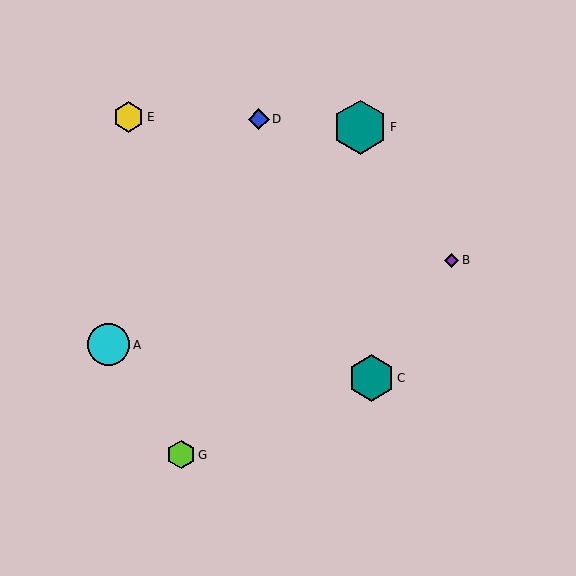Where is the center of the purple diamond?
The center of the purple diamond is at (451, 260).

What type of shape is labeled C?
Shape C is a teal hexagon.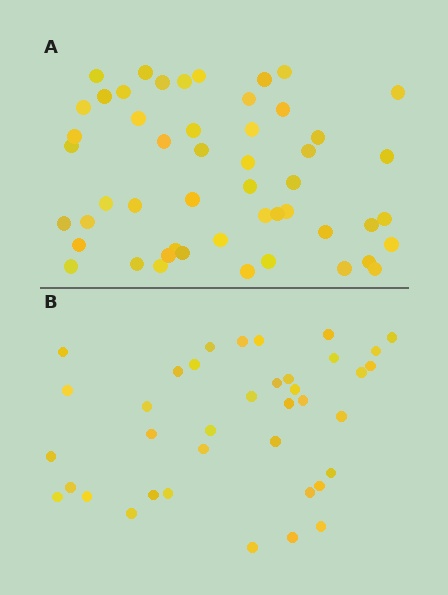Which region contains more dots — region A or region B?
Region A (the top region) has more dots.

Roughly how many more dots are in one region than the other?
Region A has approximately 15 more dots than region B.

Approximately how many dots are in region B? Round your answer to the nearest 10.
About 40 dots. (The exact count is 38, which rounds to 40.)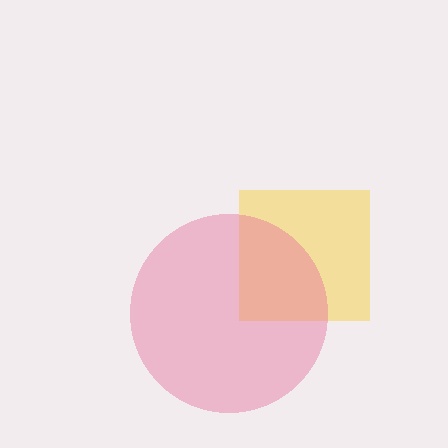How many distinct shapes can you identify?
There are 2 distinct shapes: a yellow square, a pink circle.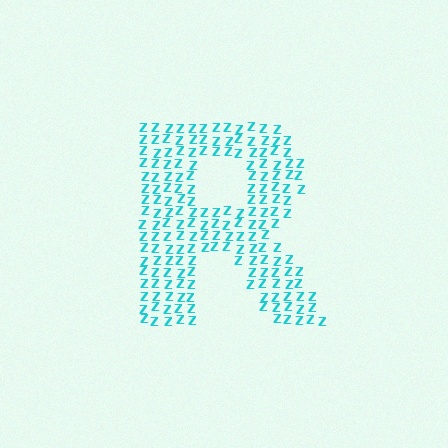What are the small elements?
The small elements are letter Z's.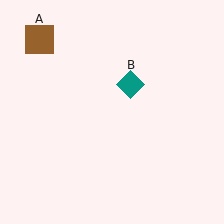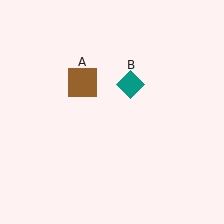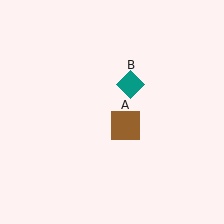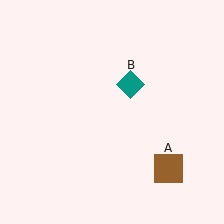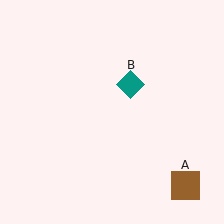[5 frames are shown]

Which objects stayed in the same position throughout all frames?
Teal diamond (object B) remained stationary.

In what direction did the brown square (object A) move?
The brown square (object A) moved down and to the right.